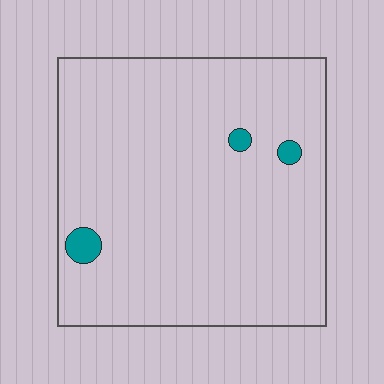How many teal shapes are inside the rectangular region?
3.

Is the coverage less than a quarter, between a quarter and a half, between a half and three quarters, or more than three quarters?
Less than a quarter.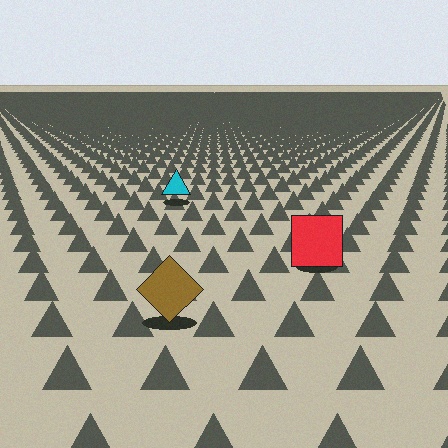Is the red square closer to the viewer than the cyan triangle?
Yes. The red square is closer — you can tell from the texture gradient: the ground texture is coarser near it.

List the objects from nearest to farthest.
From nearest to farthest: the brown diamond, the red square, the cyan triangle.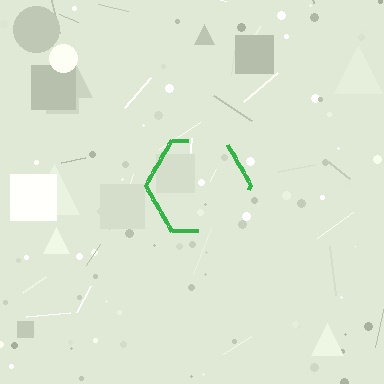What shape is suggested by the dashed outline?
The dashed outline suggests a hexagon.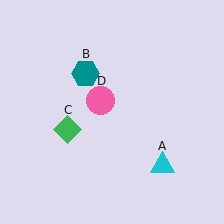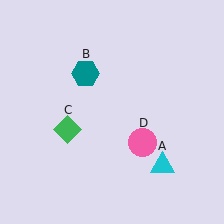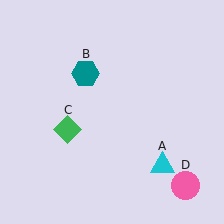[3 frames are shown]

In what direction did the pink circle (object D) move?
The pink circle (object D) moved down and to the right.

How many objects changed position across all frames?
1 object changed position: pink circle (object D).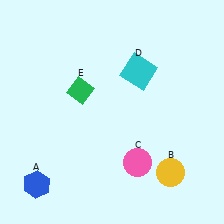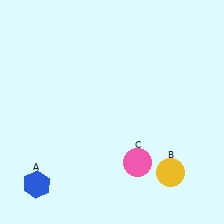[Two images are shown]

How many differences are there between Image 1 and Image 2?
There are 2 differences between the two images.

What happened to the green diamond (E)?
The green diamond (E) was removed in Image 2. It was in the top-left area of Image 1.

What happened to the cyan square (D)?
The cyan square (D) was removed in Image 2. It was in the top-right area of Image 1.